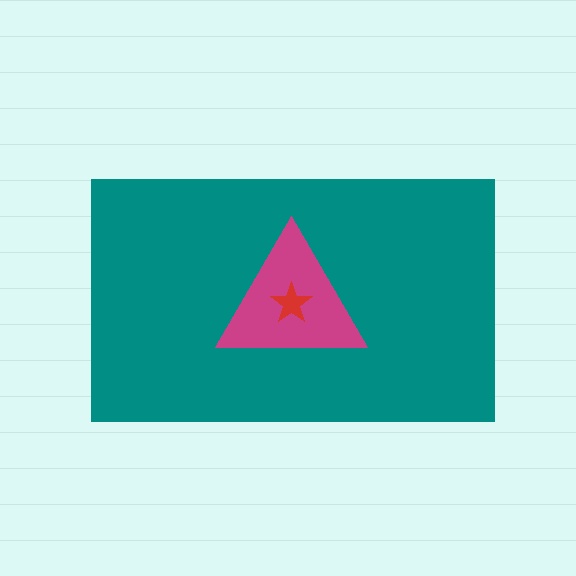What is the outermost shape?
The teal rectangle.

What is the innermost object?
The red star.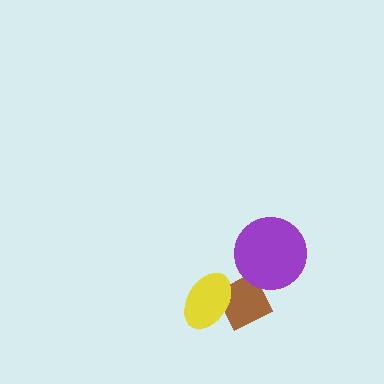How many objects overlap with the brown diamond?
2 objects overlap with the brown diamond.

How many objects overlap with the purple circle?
1 object overlaps with the purple circle.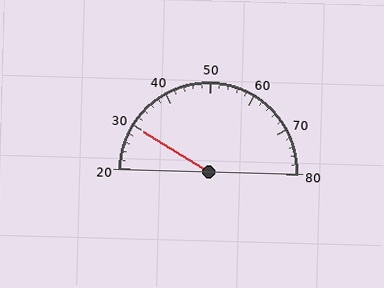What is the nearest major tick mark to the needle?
The nearest major tick mark is 30.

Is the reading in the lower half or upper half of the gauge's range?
The reading is in the lower half of the range (20 to 80).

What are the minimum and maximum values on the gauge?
The gauge ranges from 20 to 80.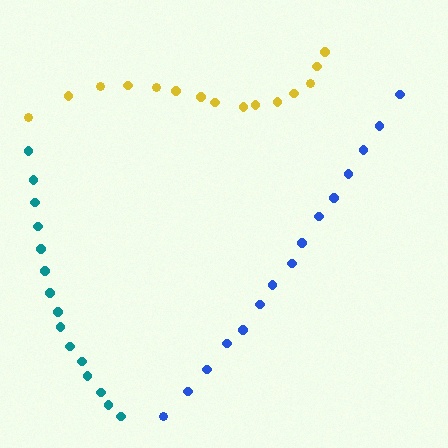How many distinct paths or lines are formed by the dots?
There are 3 distinct paths.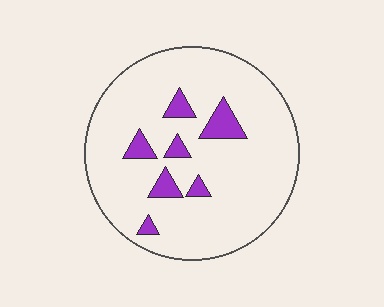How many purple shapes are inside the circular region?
7.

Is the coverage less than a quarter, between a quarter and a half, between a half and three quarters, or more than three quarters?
Less than a quarter.